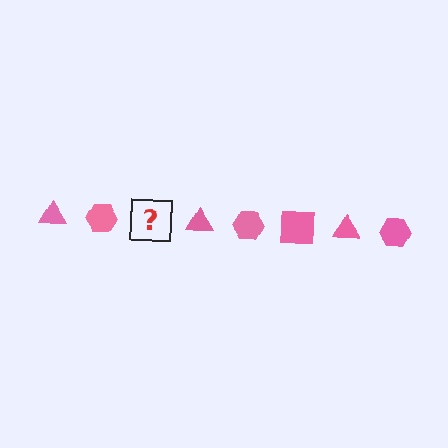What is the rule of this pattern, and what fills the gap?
The rule is that the pattern cycles through triangle, hexagon, square shapes in pink. The gap should be filled with a pink square.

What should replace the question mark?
The question mark should be replaced with a pink square.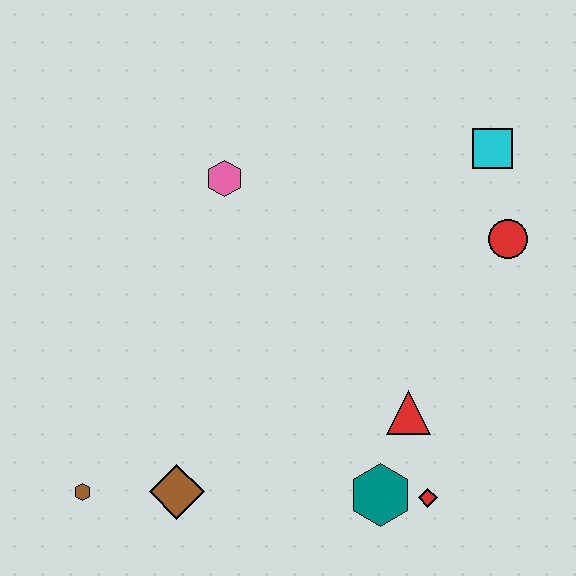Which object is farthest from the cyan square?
The brown hexagon is farthest from the cyan square.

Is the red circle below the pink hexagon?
Yes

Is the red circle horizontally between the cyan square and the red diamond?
No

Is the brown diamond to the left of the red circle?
Yes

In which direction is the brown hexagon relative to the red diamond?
The brown hexagon is to the left of the red diamond.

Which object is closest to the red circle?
The cyan square is closest to the red circle.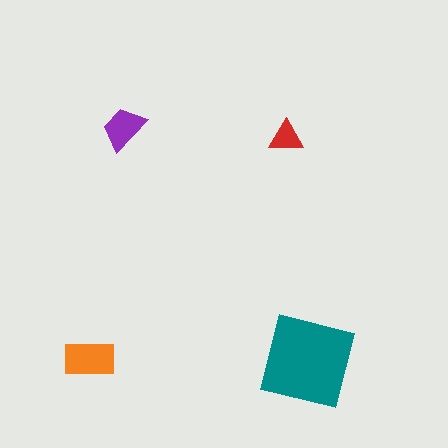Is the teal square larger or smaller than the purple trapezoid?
Larger.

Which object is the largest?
The teal square.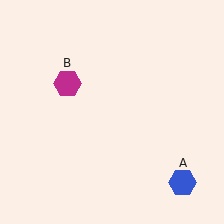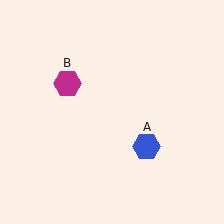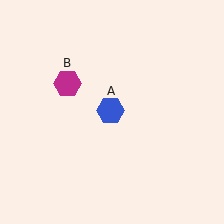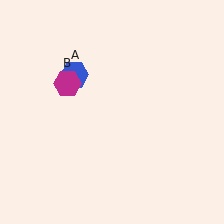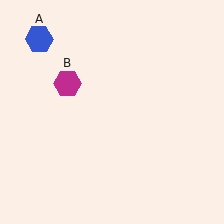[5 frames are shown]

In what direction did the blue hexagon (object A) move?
The blue hexagon (object A) moved up and to the left.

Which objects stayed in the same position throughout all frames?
Magenta hexagon (object B) remained stationary.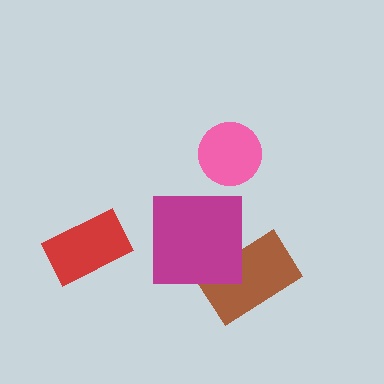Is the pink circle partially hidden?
No, no other shape covers it.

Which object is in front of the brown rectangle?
The magenta square is in front of the brown rectangle.